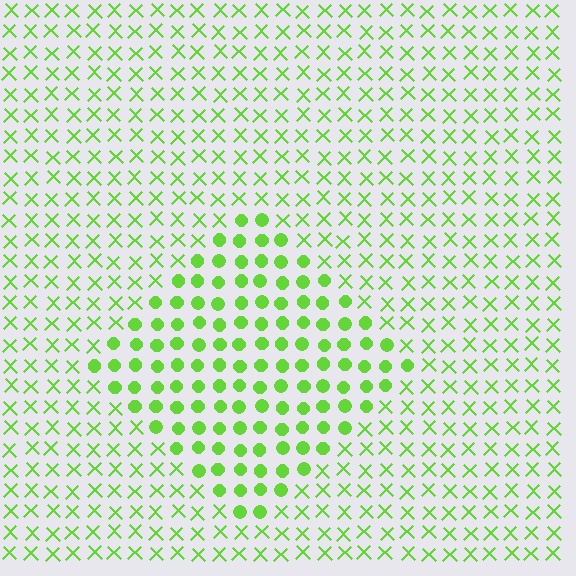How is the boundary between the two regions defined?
The boundary is defined by a change in element shape: circles inside vs. X marks outside. All elements share the same color and spacing.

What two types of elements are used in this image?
The image uses circles inside the diamond region and X marks outside it.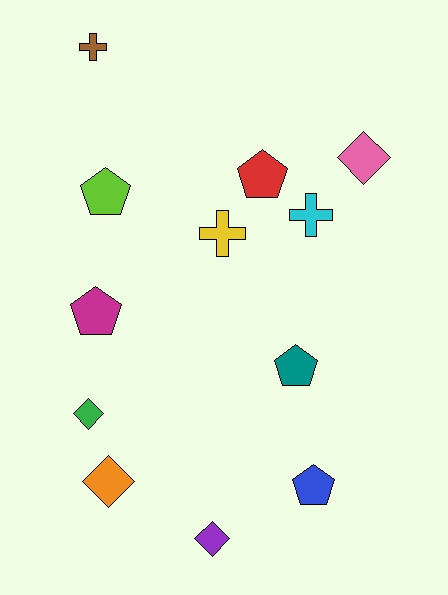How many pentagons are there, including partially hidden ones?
There are 5 pentagons.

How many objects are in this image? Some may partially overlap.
There are 12 objects.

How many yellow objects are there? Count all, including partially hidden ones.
There is 1 yellow object.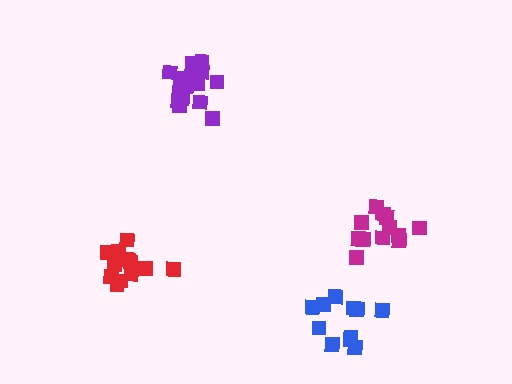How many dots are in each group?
Group 1: 12 dots, Group 2: 16 dots, Group 3: 11 dots, Group 4: 12 dots (51 total).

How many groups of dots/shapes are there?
There are 4 groups.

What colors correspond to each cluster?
The clusters are colored: magenta, purple, blue, red.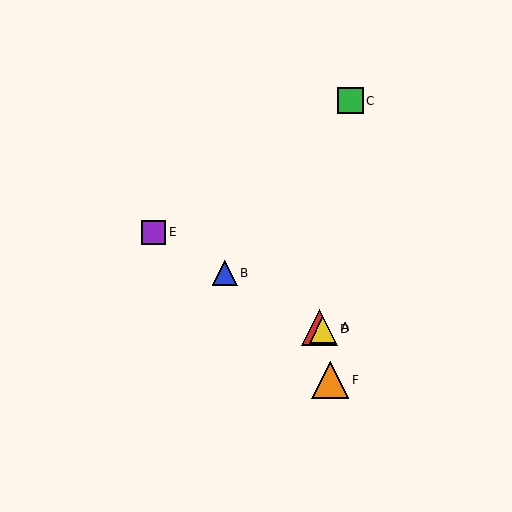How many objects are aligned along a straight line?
4 objects (A, B, D, E) are aligned along a straight line.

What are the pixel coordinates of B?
Object B is at (225, 273).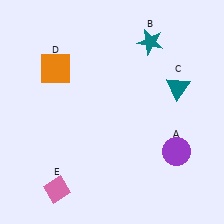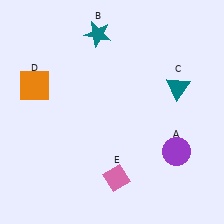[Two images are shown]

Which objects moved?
The objects that moved are: the teal star (B), the orange square (D), the pink diamond (E).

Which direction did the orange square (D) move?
The orange square (D) moved left.